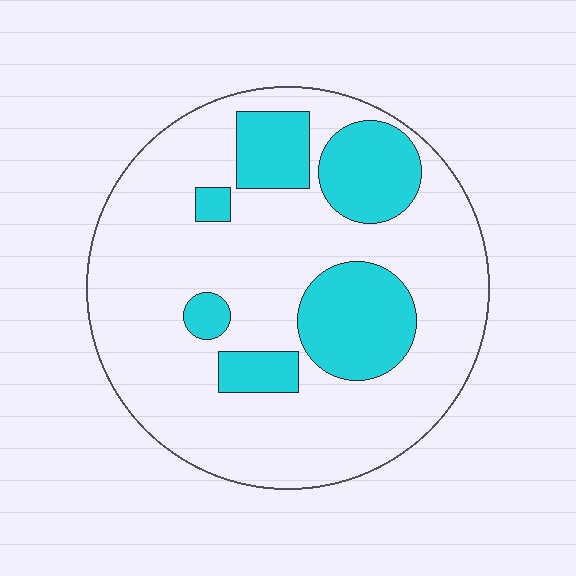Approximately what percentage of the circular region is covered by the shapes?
Approximately 25%.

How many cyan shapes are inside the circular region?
6.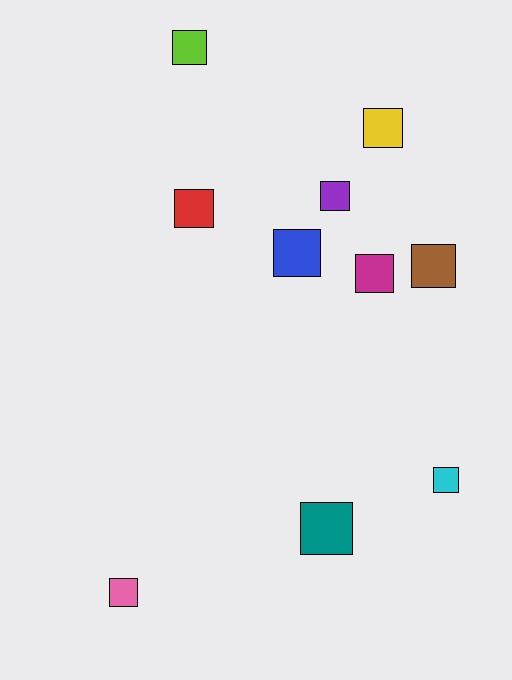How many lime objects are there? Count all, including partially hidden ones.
There is 1 lime object.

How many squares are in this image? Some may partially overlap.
There are 10 squares.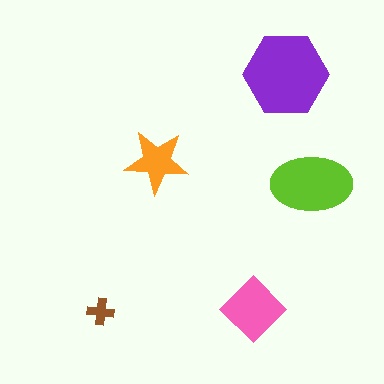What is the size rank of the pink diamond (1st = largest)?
3rd.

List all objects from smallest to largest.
The brown cross, the orange star, the pink diamond, the lime ellipse, the purple hexagon.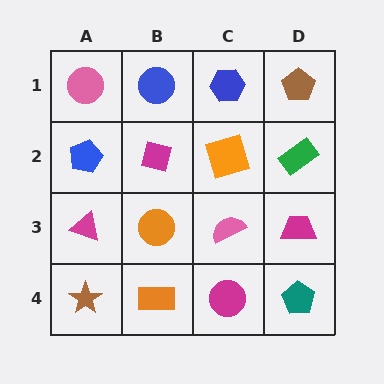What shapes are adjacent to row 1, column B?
A magenta square (row 2, column B), a pink circle (row 1, column A), a blue hexagon (row 1, column C).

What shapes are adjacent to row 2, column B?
A blue circle (row 1, column B), an orange circle (row 3, column B), a blue pentagon (row 2, column A), an orange square (row 2, column C).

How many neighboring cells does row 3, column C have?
4.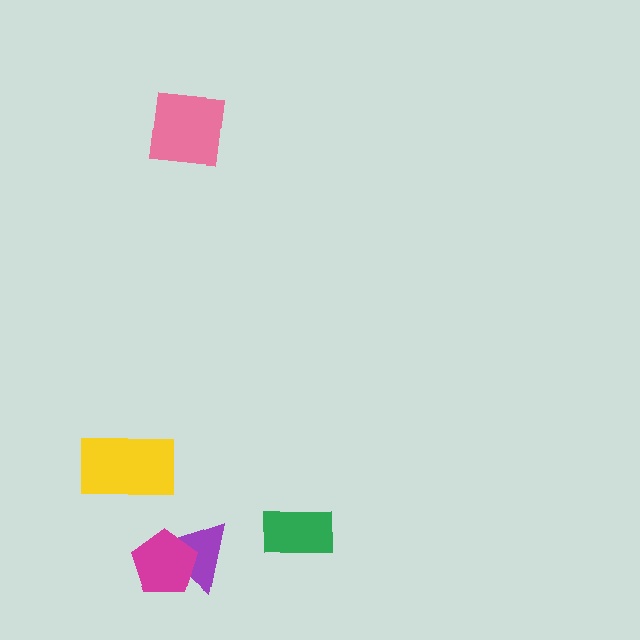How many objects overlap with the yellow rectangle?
0 objects overlap with the yellow rectangle.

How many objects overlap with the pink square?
0 objects overlap with the pink square.